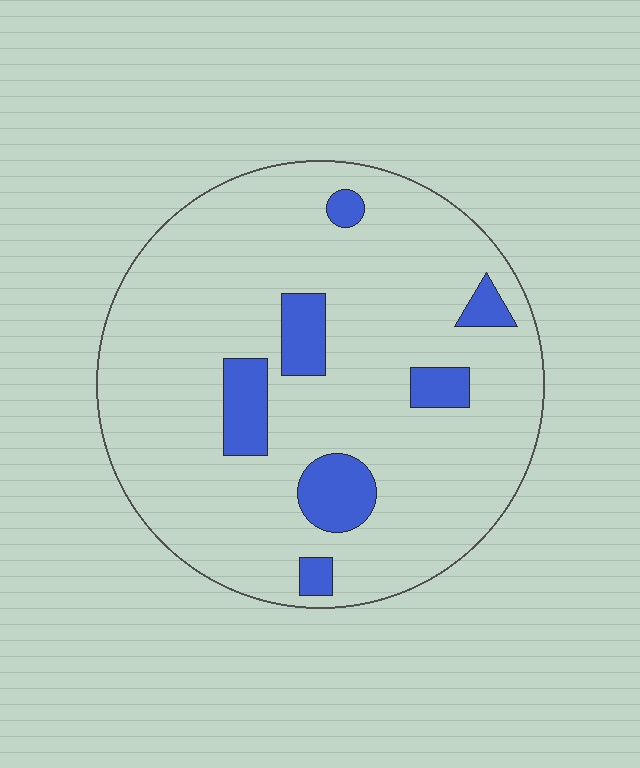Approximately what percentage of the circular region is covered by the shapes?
Approximately 15%.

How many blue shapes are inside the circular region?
7.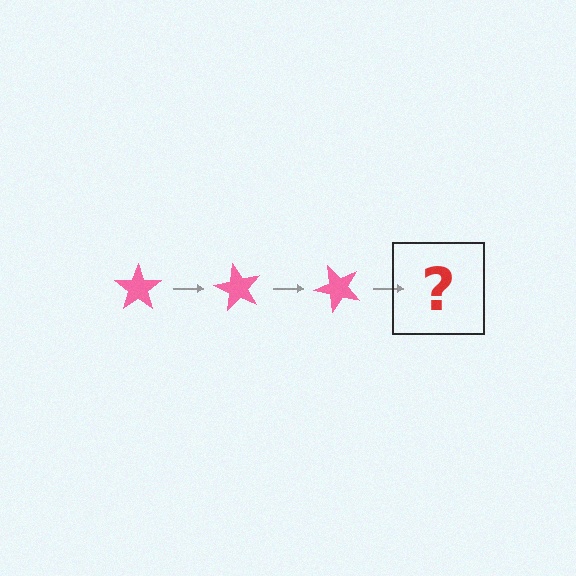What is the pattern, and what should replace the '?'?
The pattern is that the star rotates 60 degrees each step. The '?' should be a pink star rotated 180 degrees.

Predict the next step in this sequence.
The next step is a pink star rotated 180 degrees.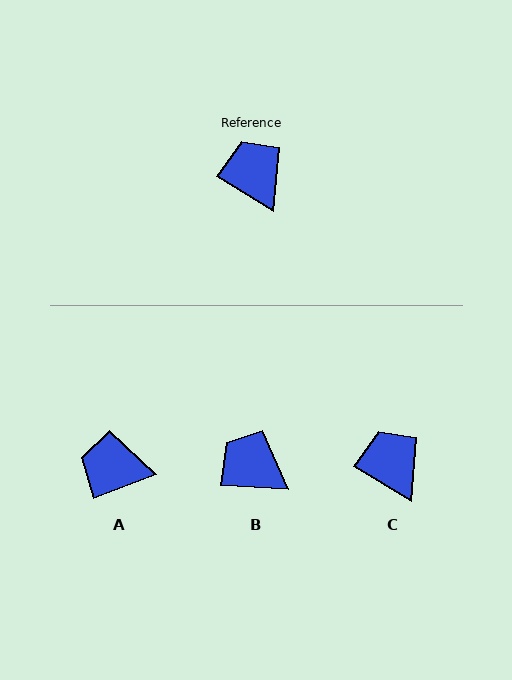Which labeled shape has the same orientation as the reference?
C.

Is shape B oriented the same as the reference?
No, it is off by about 28 degrees.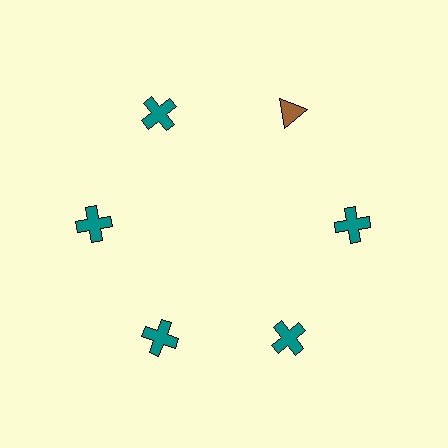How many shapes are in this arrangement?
There are 6 shapes arranged in a ring pattern.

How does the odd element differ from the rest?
It differs in both color (brown instead of teal) and shape (triangle instead of cross).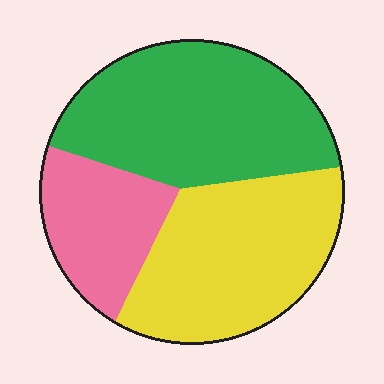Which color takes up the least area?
Pink, at roughly 20%.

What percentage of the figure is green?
Green takes up about two fifths (2/5) of the figure.